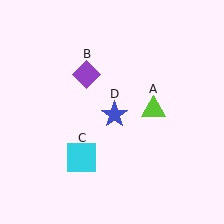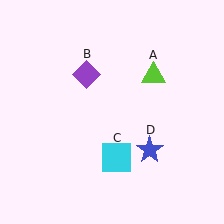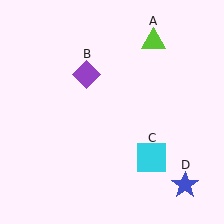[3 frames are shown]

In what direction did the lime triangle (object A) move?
The lime triangle (object A) moved up.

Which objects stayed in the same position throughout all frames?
Purple diamond (object B) remained stationary.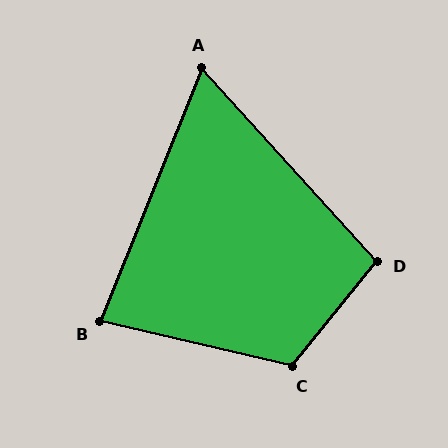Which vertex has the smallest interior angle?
A, at approximately 64 degrees.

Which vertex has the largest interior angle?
C, at approximately 116 degrees.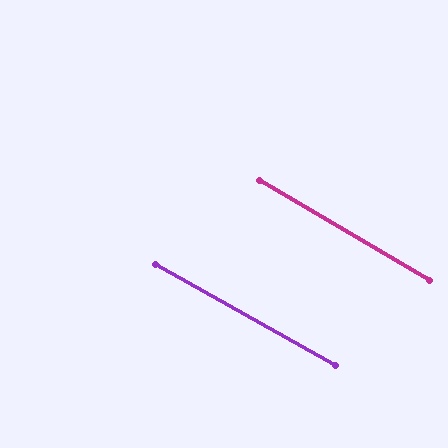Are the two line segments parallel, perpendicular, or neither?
Parallel — their directions differ by only 1.1°.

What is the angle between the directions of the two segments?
Approximately 1 degree.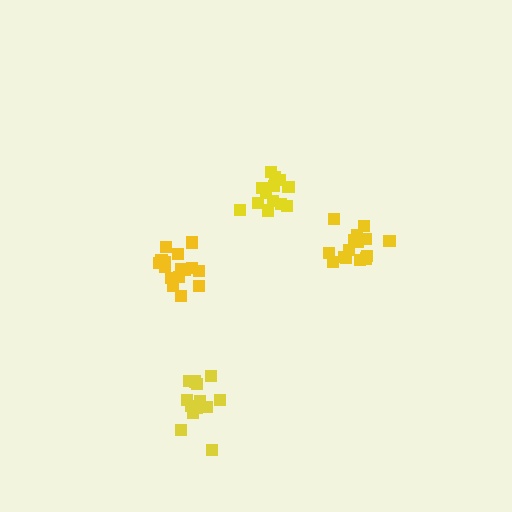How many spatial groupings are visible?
There are 4 spatial groupings.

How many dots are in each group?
Group 1: 17 dots, Group 2: 15 dots, Group 3: 13 dots, Group 4: 13 dots (58 total).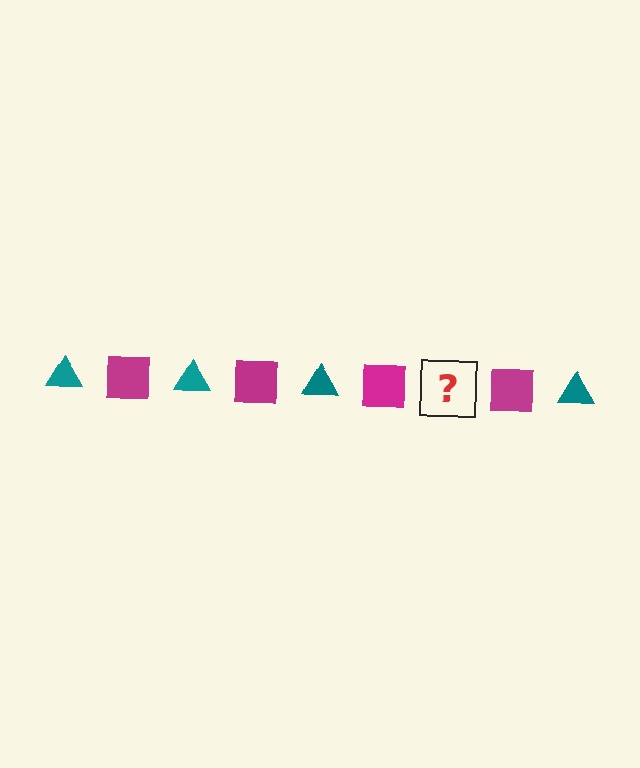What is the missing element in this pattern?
The missing element is a teal triangle.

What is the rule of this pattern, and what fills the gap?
The rule is that the pattern alternates between teal triangle and magenta square. The gap should be filled with a teal triangle.